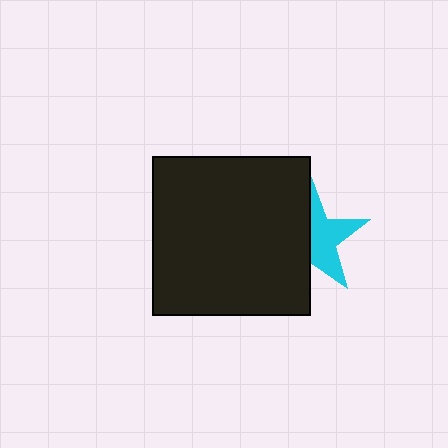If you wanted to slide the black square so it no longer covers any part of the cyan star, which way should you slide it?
Slide it left — that is the most direct way to separate the two shapes.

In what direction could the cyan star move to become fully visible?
The cyan star could move right. That would shift it out from behind the black square entirely.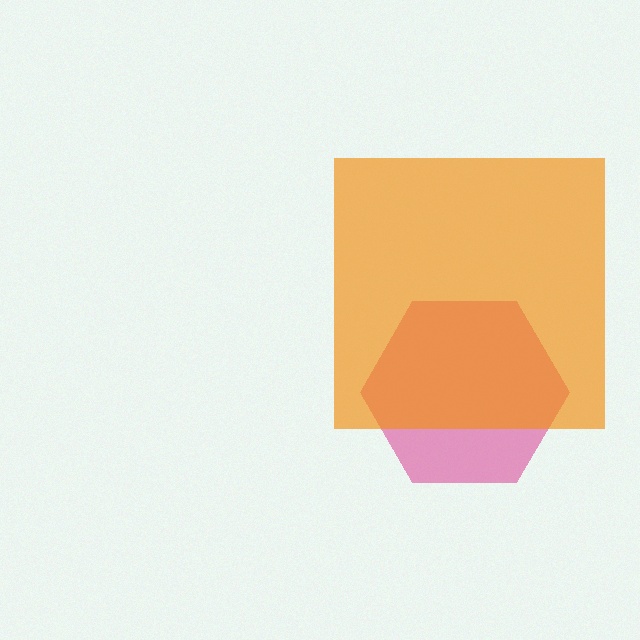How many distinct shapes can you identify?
There are 2 distinct shapes: a magenta hexagon, an orange square.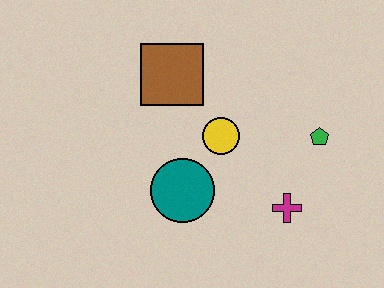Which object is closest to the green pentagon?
The magenta cross is closest to the green pentagon.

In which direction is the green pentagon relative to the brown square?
The green pentagon is to the right of the brown square.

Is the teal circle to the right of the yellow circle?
No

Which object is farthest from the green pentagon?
The brown square is farthest from the green pentagon.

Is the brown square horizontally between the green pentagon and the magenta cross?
No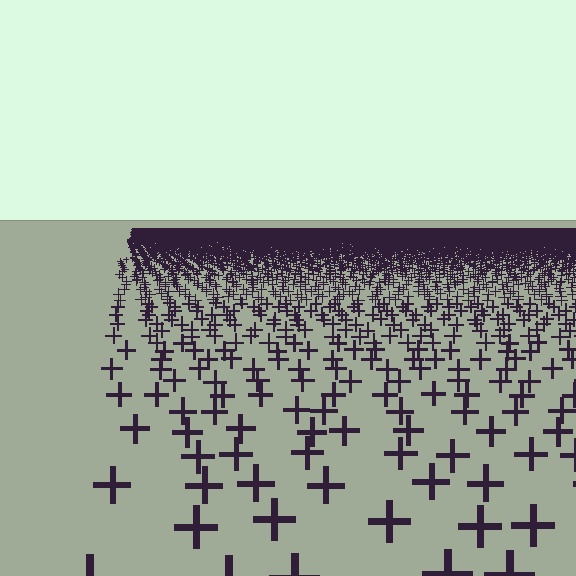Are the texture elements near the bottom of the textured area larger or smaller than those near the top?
Larger. Near the bottom, elements are closer to the viewer and appear at a bigger on-screen size.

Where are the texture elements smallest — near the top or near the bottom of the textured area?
Near the top.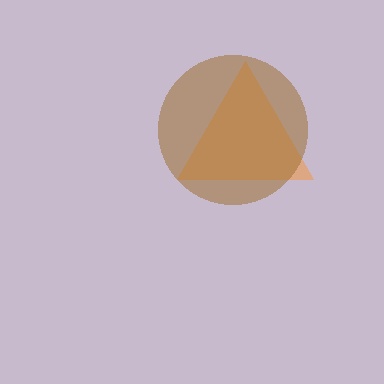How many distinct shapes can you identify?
There are 2 distinct shapes: an orange triangle, a brown circle.